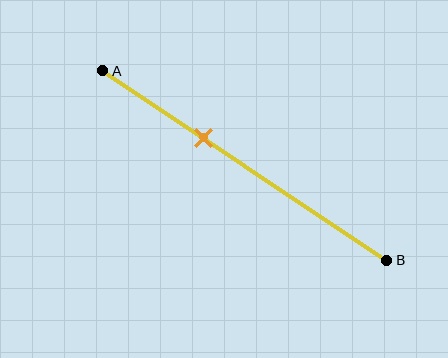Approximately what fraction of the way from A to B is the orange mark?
The orange mark is approximately 35% of the way from A to B.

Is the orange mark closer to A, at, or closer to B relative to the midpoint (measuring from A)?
The orange mark is closer to point A than the midpoint of segment AB.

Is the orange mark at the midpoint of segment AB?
No, the mark is at about 35% from A, not at the 50% midpoint.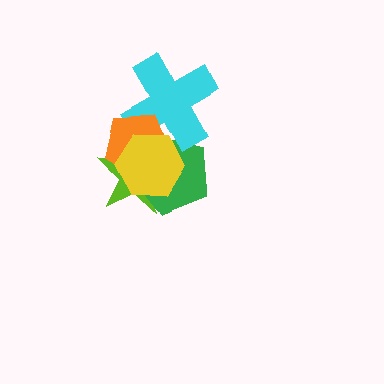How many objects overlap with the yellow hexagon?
4 objects overlap with the yellow hexagon.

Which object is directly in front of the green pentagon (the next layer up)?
The cyan cross is directly in front of the green pentagon.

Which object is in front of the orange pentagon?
The yellow hexagon is in front of the orange pentagon.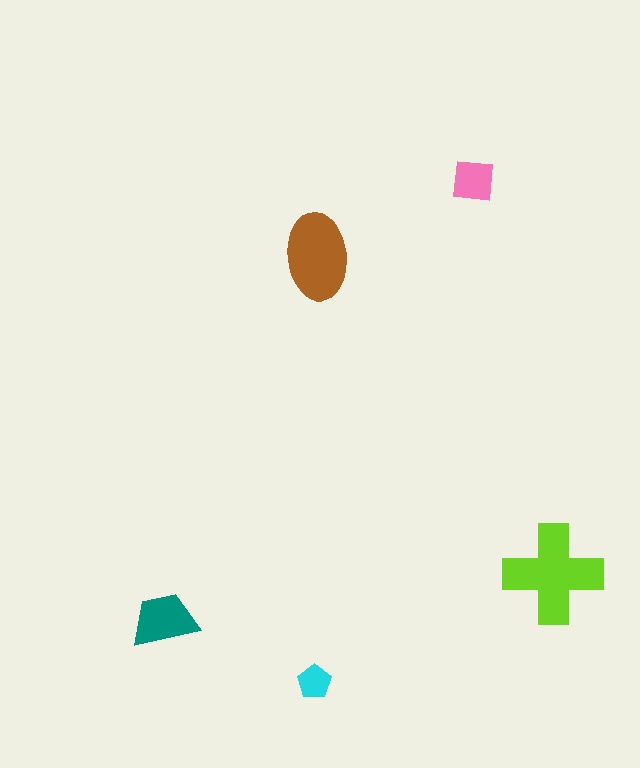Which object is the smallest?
The cyan pentagon.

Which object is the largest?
The lime cross.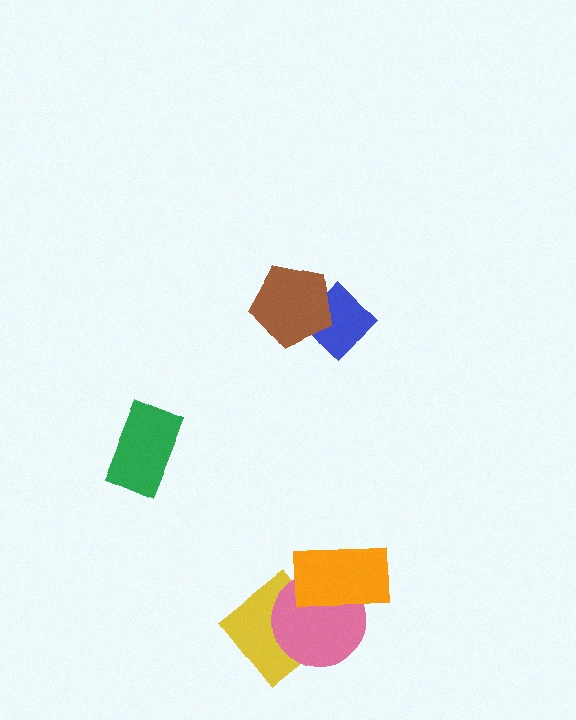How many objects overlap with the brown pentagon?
1 object overlaps with the brown pentagon.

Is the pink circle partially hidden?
Yes, it is partially covered by another shape.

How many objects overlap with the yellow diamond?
1 object overlaps with the yellow diamond.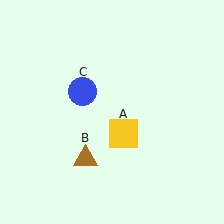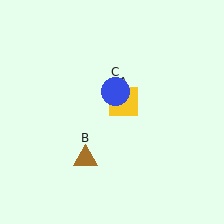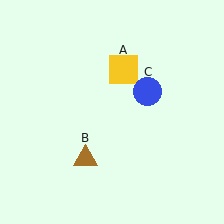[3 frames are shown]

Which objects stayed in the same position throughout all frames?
Brown triangle (object B) remained stationary.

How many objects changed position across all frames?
2 objects changed position: yellow square (object A), blue circle (object C).